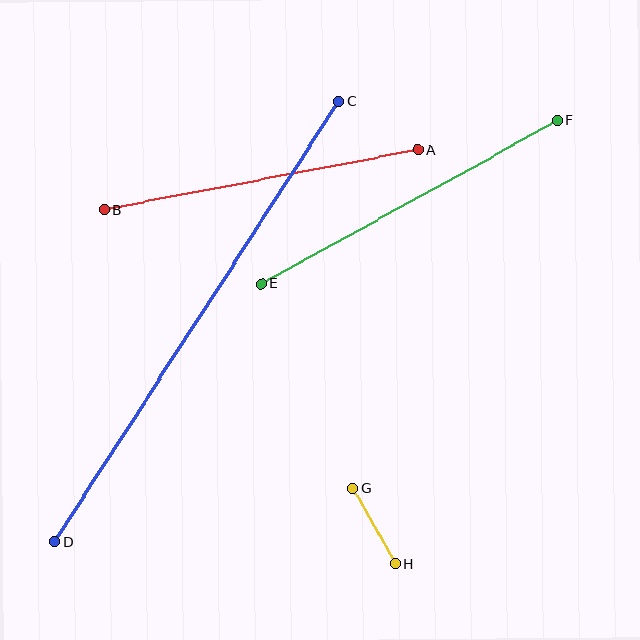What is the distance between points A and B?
The distance is approximately 319 pixels.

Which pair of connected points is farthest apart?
Points C and D are farthest apart.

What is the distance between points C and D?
The distance is approximately 525 pixels.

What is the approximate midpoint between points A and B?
The midpoint is at approximately (261, 180) pixels.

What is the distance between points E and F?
The distance is approximately 338 pixels.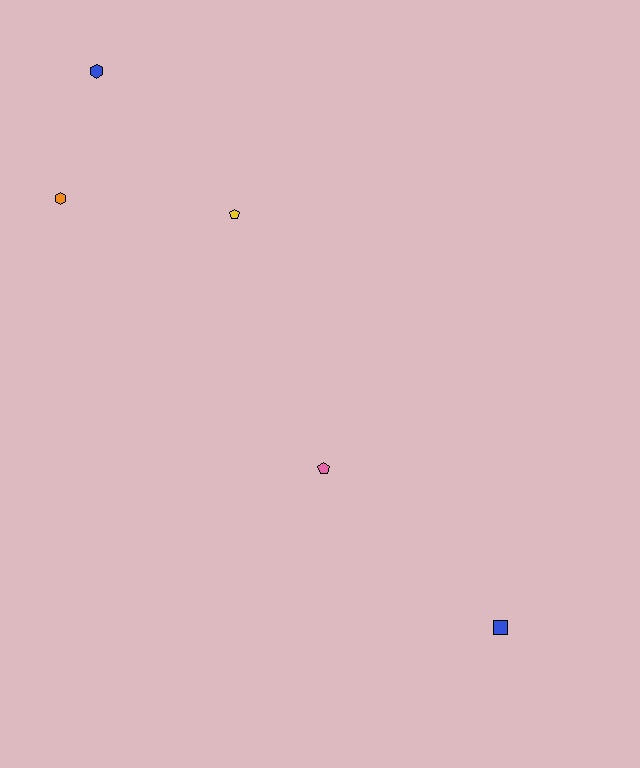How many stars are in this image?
There are no stars.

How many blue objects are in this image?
There are 2 blue objects.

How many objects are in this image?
There are 5 objects.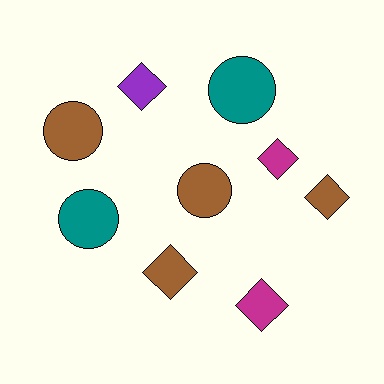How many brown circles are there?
There are 2 brown circles.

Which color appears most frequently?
Brown, with 4 objects.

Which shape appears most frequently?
Diamond, with 5 objects.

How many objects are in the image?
There are 9 objects.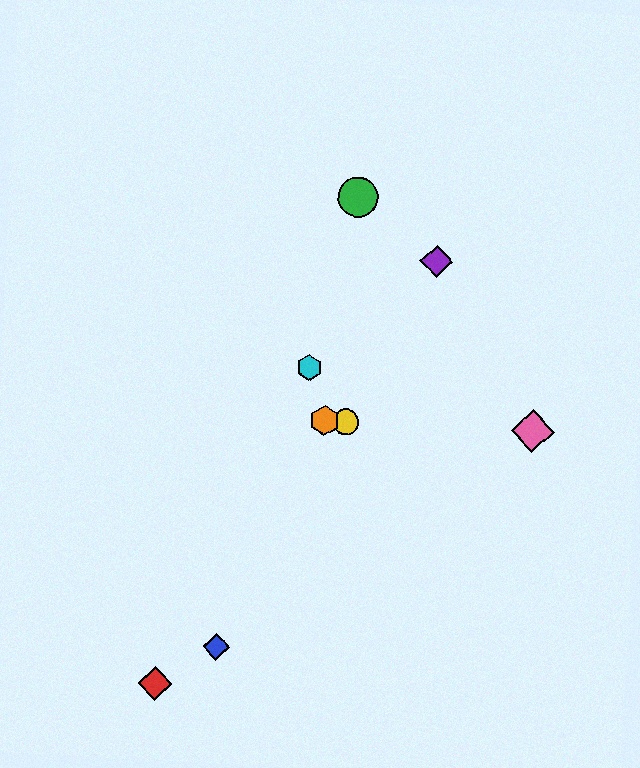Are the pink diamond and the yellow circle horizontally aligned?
Yes, both are at y≈431.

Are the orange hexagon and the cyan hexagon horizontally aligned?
No, the orange hexagon is at y≈421 and the cyan hexagon is at y≈367.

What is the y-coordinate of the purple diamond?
The purple diamond is at y≈261.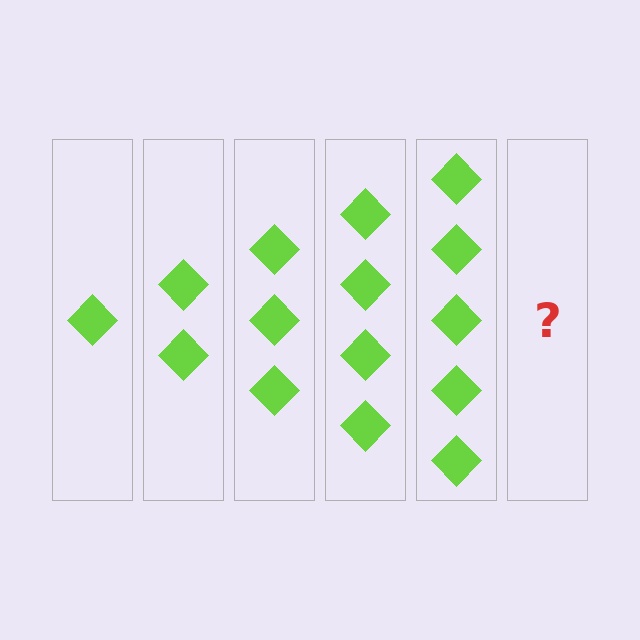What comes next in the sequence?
The next element should be 6 diamonds.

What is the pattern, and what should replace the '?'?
The pattern is that each step adds one more diamond. The '?' should be 6 diamonds.